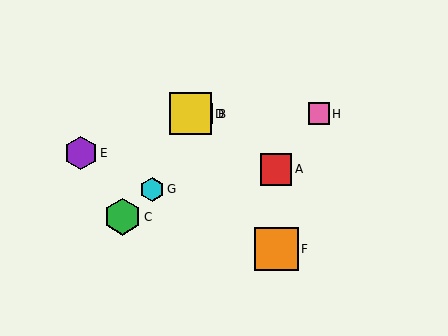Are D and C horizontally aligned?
No, D is at y≈114 and C is at y≈217.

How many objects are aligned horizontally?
3 objects (B, D, H) are aligned horizontally.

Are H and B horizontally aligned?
Yes, both are at y≈114.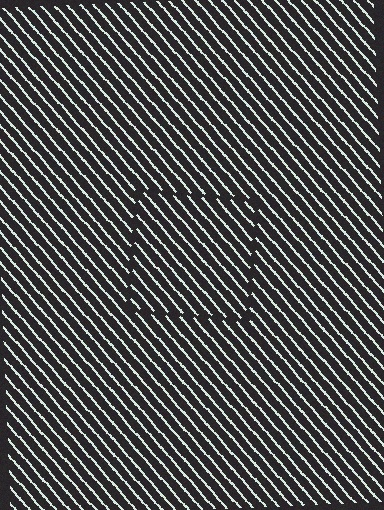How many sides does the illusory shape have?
4 sides — the line-ends trace a square.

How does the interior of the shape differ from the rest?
The interior of the shape contains the same grating, shifted by half a period — the contour is defined by the phase discontinuity where line-ends from the inner and outer gratings abut.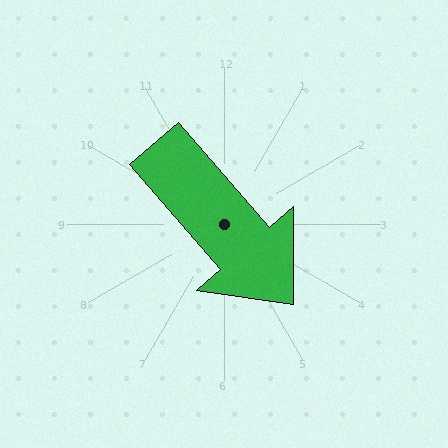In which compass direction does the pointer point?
Southeast.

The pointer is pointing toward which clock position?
Roughly 5 o'clock.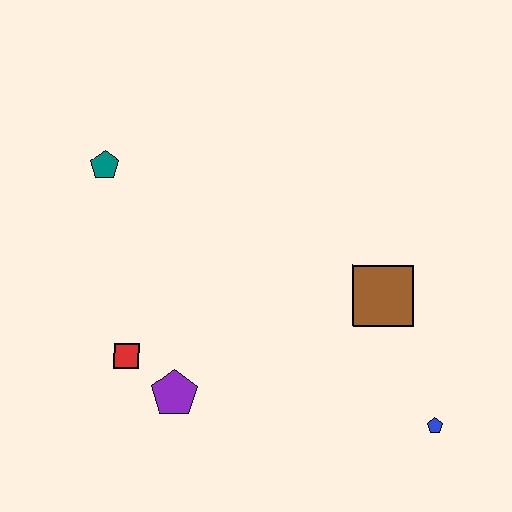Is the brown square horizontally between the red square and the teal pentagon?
No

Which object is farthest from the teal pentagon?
The blue pentagon is farthest from the teal pentagon.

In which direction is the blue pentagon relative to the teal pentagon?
The blue pentagon is to the right of the teal pentagon.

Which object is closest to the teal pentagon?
The red square is closest to the teal pentagon.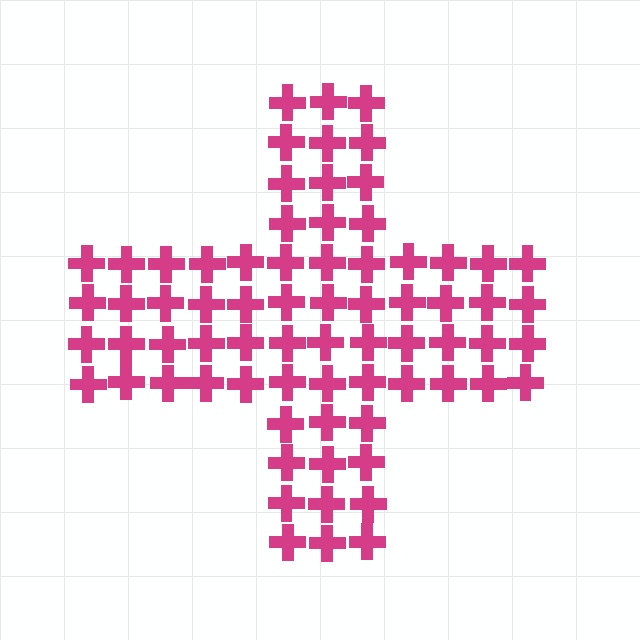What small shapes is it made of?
It is made of small crosses.